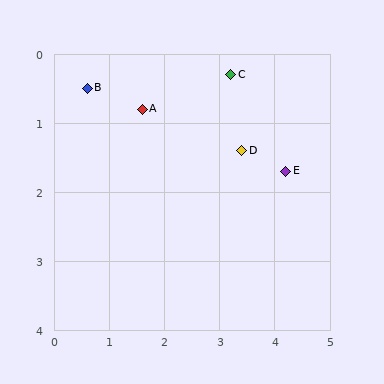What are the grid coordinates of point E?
Point E is at approximately (4.2, 1.7).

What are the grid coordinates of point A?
Point A is at approximately (1.6, 0.8).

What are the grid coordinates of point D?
Point D is at approximately (3.4, 1.4).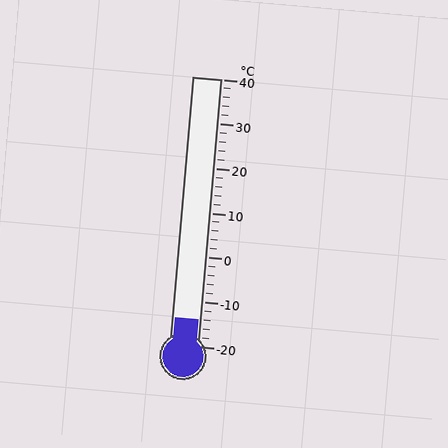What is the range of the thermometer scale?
The thermometer scale ranges from -20°C to 40°C.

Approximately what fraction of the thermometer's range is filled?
The thermometer is filled to approximately 10% of its range.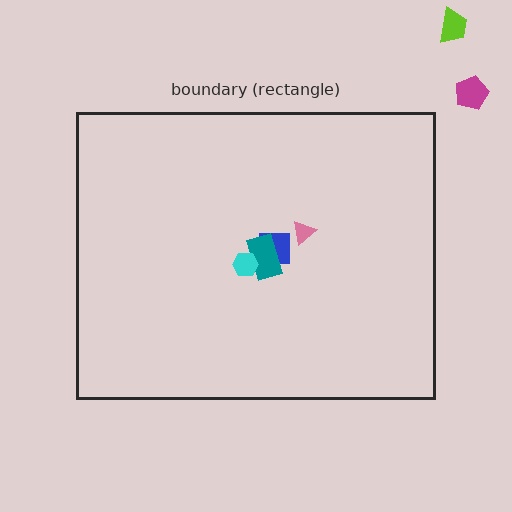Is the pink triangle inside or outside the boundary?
Inside.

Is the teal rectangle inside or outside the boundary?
Inside.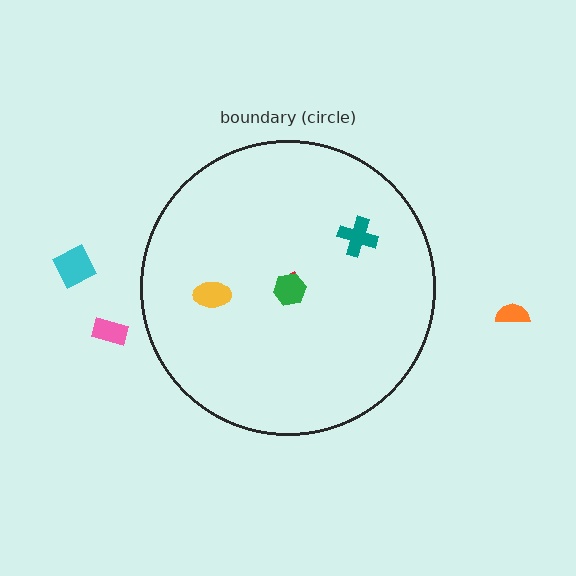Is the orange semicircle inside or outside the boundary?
Outside.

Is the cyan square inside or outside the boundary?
Outside.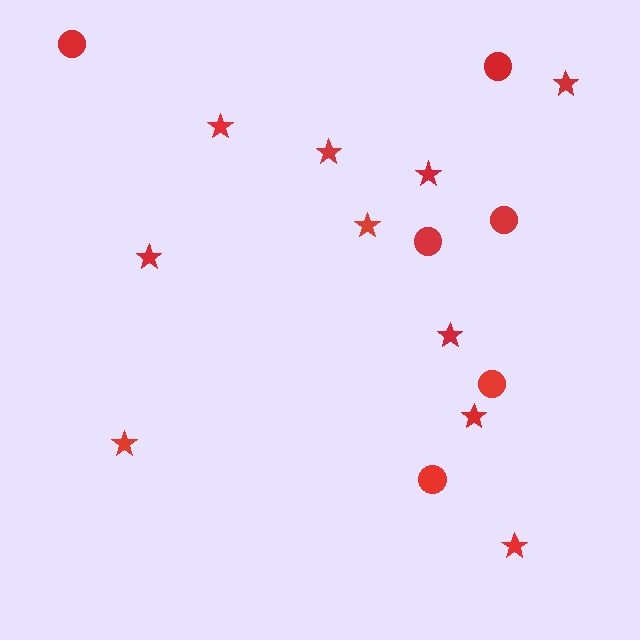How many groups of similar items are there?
There are 2 groups: one group of stars (10) and one group of circles (6).